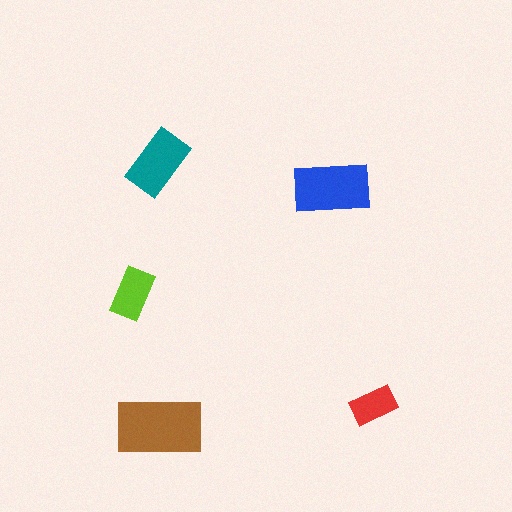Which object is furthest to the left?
The lime rectangle is leftmost.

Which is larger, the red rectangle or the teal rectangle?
The teal one.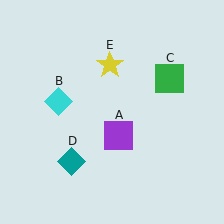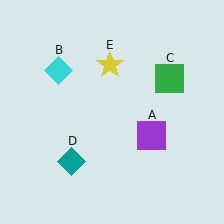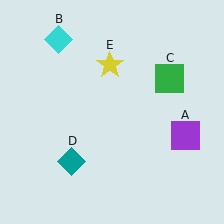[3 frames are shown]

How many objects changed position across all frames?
2 objects changed position: purple square (object A), cyan diamond (object B).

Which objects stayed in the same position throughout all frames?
Green square (object C) and teal diamond (object D) and yellow star (object E) remained stationary.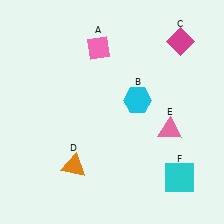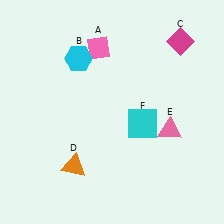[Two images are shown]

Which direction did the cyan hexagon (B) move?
The cyan hexagon (B) moved left.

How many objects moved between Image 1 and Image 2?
2 objects moved between the two images.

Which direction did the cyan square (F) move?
The cyan square (F) moved up.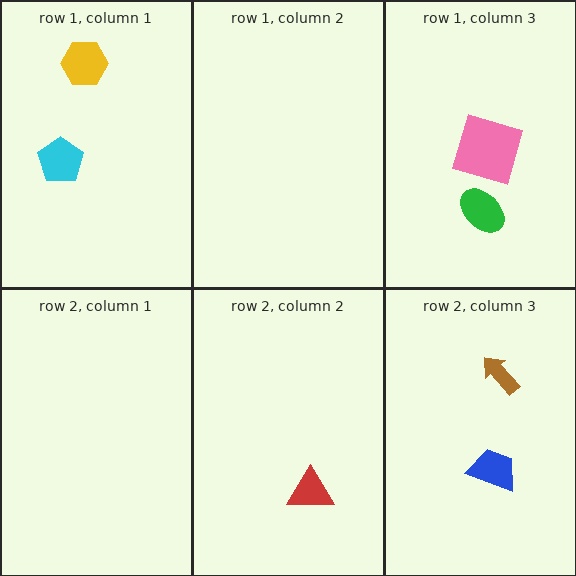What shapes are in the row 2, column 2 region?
The red triangle.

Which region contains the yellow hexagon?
The row 1, column 1 region.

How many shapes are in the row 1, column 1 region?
2.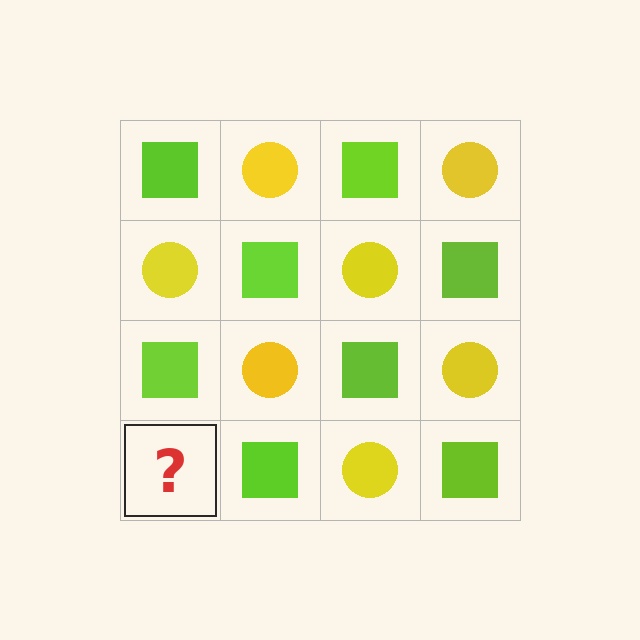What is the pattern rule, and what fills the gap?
The rule is that it alternates lime square and yellow circle in a checkerboard pattern. The gap should be filled with a yellow circle.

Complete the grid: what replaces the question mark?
The question mark should be replaced with a yellow circle.